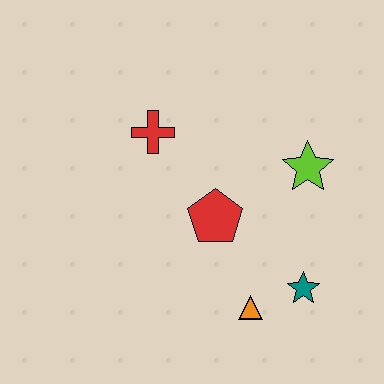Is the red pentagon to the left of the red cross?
No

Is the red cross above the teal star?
Yes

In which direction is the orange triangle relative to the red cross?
The orange triangle is below the red cross.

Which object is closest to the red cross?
The red pentagon is closest to the red cross.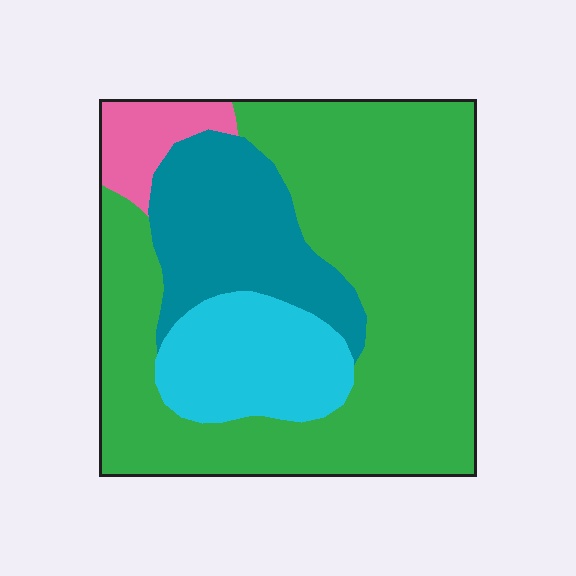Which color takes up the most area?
Green, at roughly 60%.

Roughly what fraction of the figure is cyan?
Cyan covers 15% of the figure.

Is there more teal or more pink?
Teal.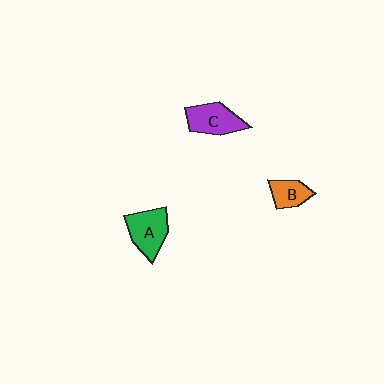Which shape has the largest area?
Shape A (green).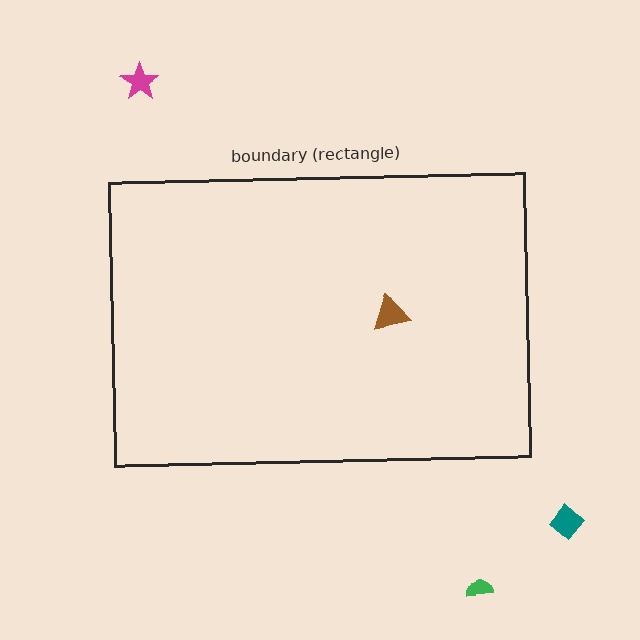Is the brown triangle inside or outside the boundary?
Inside.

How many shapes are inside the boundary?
1 inside, 3 outside.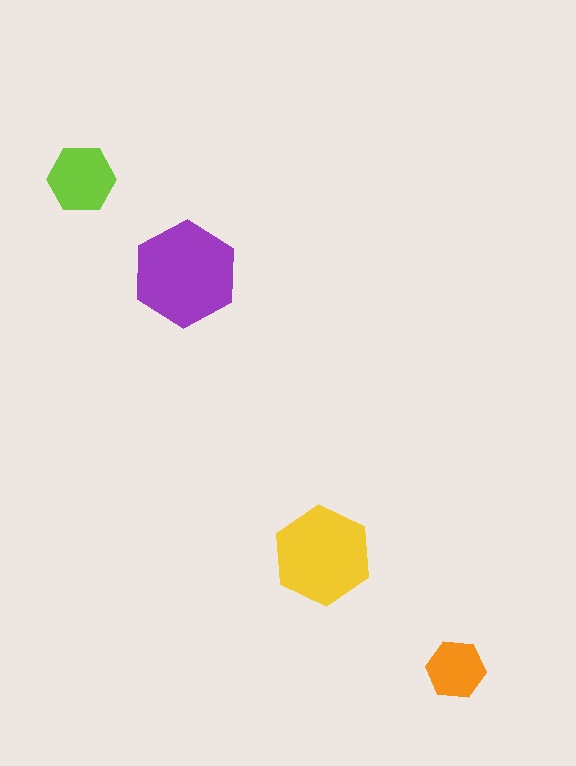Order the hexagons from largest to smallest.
the purple one, the yellow one, the lime one, the orange one.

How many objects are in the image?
There are 4 objects in the image.